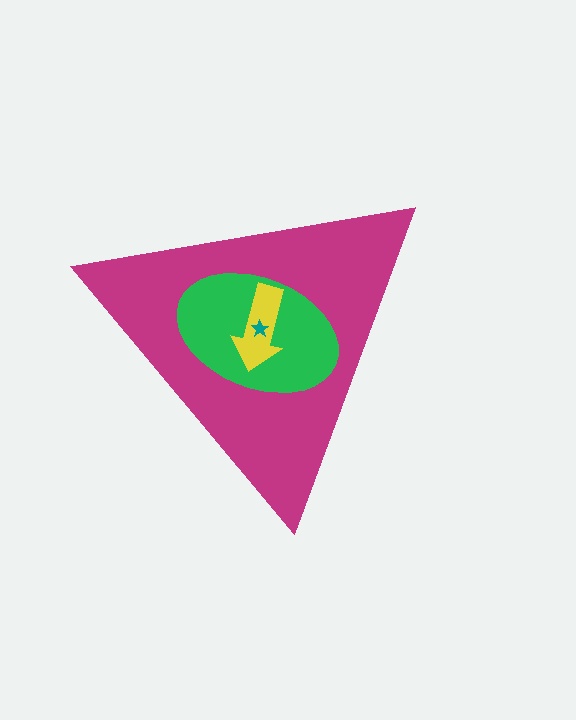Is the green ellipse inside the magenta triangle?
Yes.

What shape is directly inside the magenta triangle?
The green ellipse.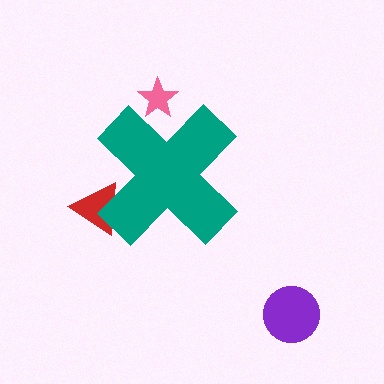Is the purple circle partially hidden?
No, the purple circle is fully visible.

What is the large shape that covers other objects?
A teal cross.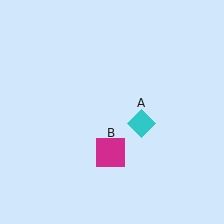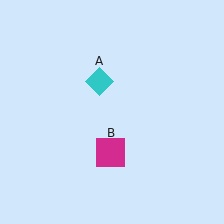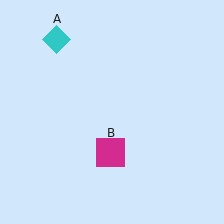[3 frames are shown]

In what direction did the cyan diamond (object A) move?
The cyan diamond (object A) moved up and to the left.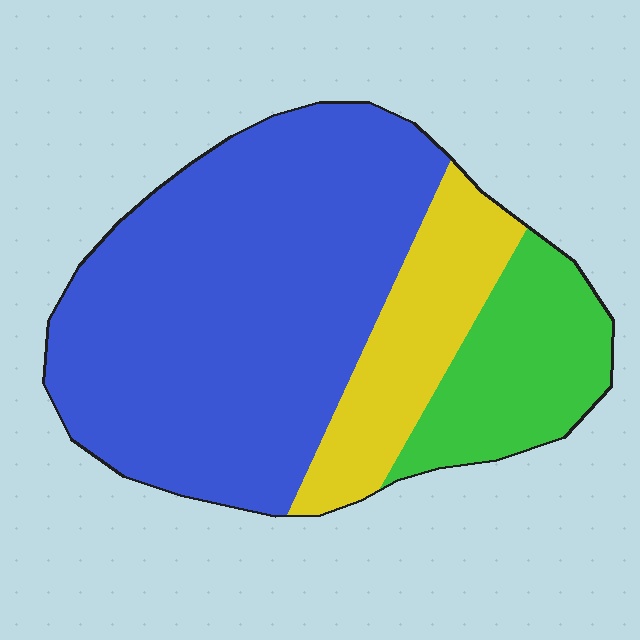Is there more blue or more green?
Blue.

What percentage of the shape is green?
Green covers about 20% of the shape.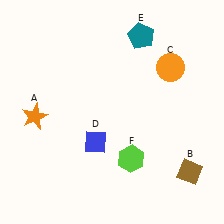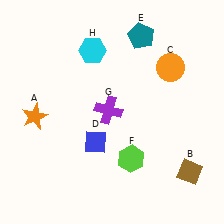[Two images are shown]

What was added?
A purple cross (G), a cyan hexagon (H) were added in Image 2.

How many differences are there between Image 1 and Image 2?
There are 2 differences between the two images.